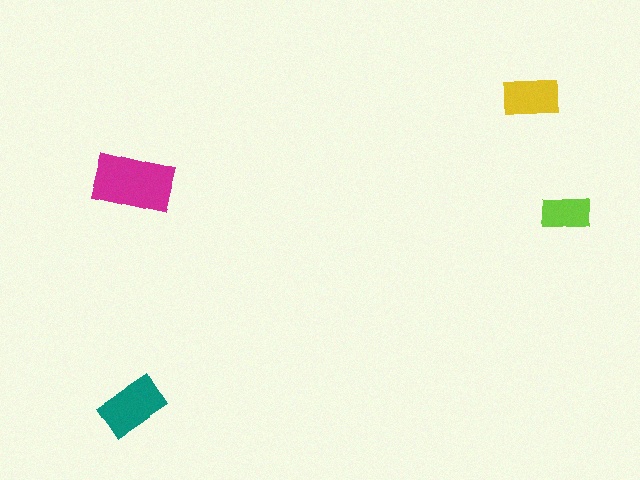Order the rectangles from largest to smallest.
the magenta one, the teal one, the yellow one, the lime one.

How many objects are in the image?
There are 4 objects in the image.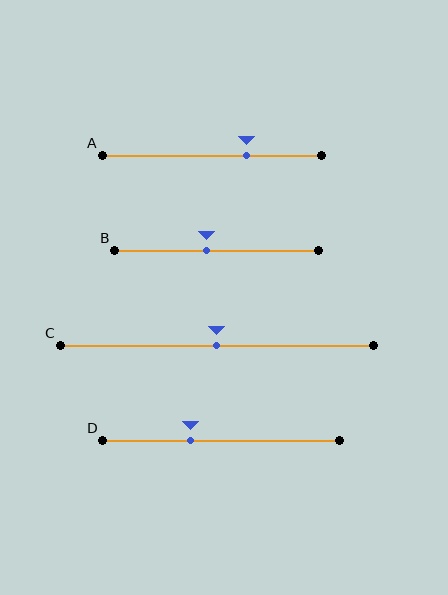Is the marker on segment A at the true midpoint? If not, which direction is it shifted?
No, the marker on segment A is shifted to the right by about 16% of the segment length.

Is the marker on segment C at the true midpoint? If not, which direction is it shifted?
Yes, the marker on segment C is at the true midpoint.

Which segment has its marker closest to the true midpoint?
Segment C has its marker closest to the true midpoint.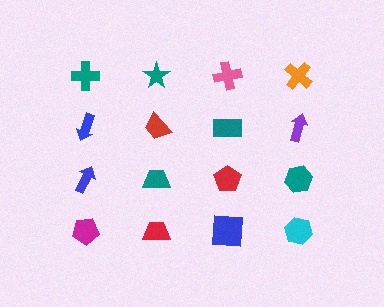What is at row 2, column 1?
A blue arrow.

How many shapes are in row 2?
4 shapes.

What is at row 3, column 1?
A blue arrow.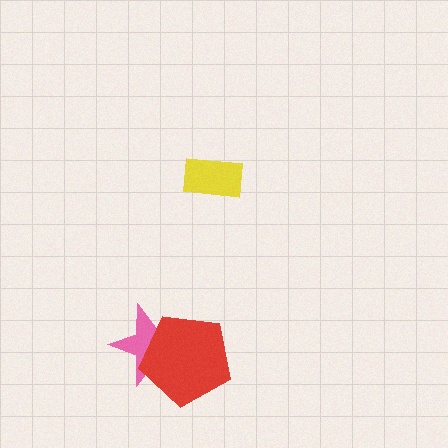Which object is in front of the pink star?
The red pentagon is in front of the pink star.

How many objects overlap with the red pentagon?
1 object overlaps with the red pentagon.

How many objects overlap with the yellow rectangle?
0 objects overlap with the yellow rectangle.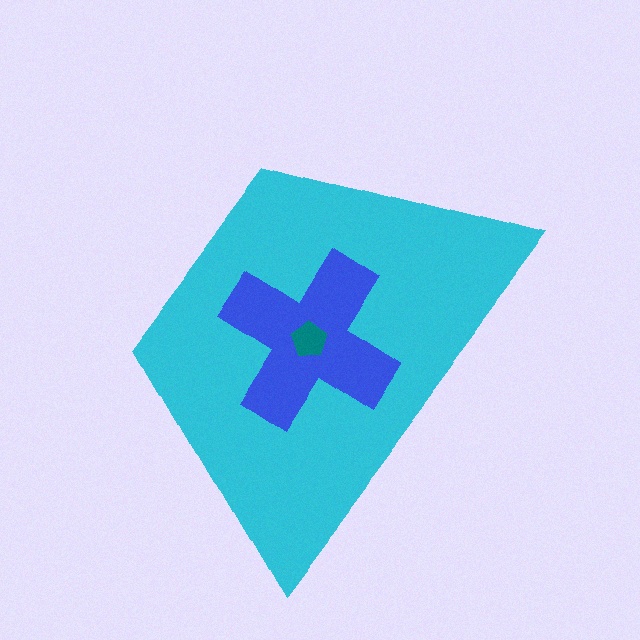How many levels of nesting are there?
3.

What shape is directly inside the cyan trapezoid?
The blue cross.